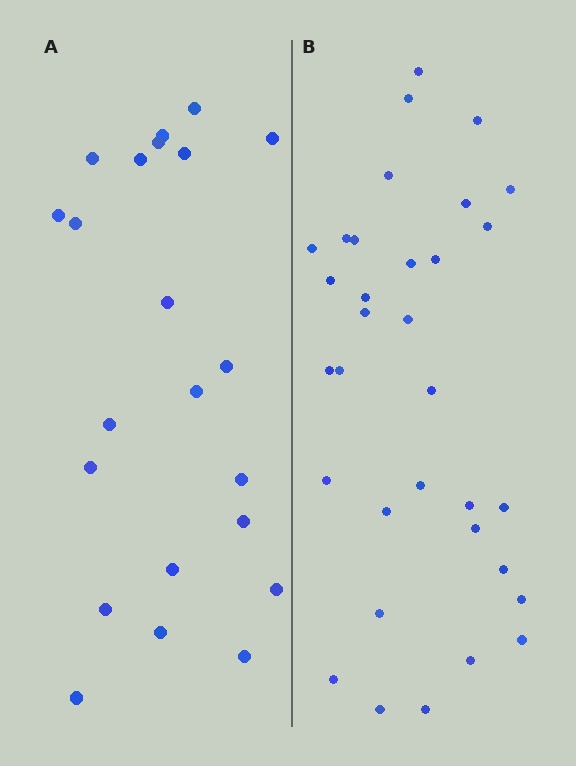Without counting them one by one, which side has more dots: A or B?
Region B (the right region) has more dots.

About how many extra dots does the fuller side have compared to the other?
Region B has roughly 12 or so more dots than region A.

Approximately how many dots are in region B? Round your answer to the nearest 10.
About 30 dots. (The exact count is 33, which rounds to 30.)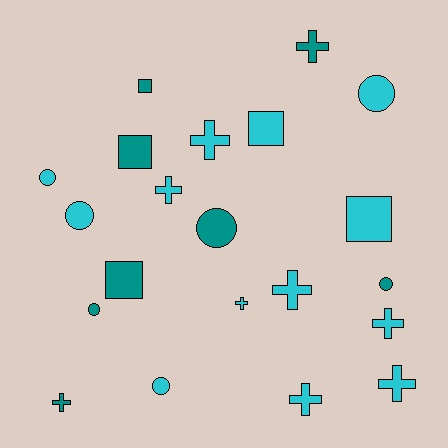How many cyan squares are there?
There are 2 cyan squares.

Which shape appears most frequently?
Cross, with 9 objects.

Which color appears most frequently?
Cyan, with 13 objects.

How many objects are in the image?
There are 21 objects.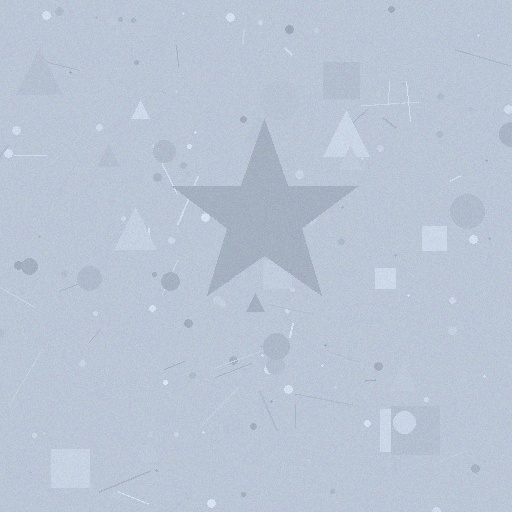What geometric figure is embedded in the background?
A star is embedded in the background.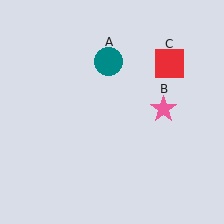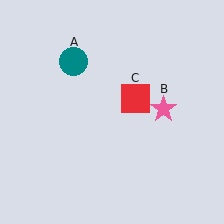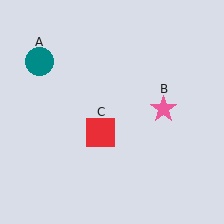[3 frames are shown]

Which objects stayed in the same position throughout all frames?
Pink star (object B) remained stationary.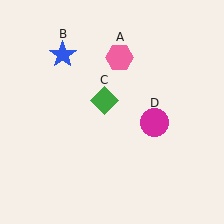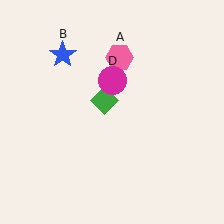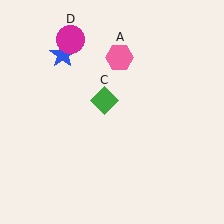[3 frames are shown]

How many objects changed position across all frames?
1 object changed position: magenta circle (object D).